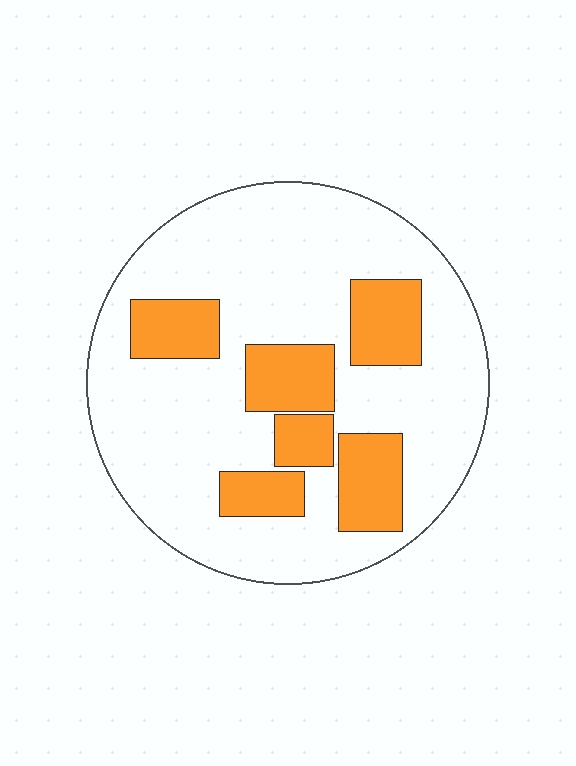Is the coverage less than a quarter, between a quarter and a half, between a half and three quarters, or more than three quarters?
Less than a quarter.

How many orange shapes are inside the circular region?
6.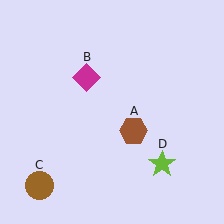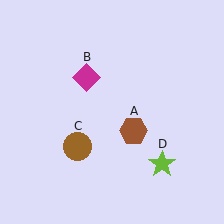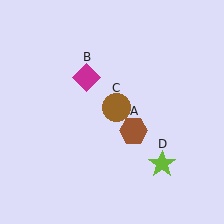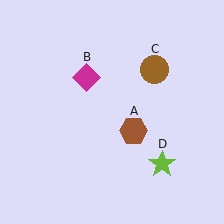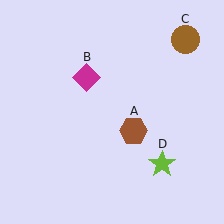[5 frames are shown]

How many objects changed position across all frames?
1 object changed position: brown circle (object C).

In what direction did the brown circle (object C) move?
The brown circle (object C) moved up and to the right.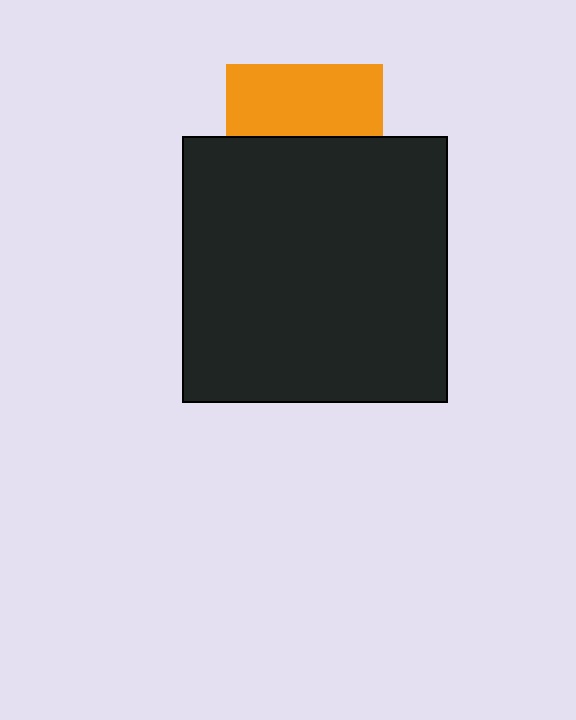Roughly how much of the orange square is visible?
About half of it is visible (roughly 46%).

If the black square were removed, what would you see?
You would see the complete orange square.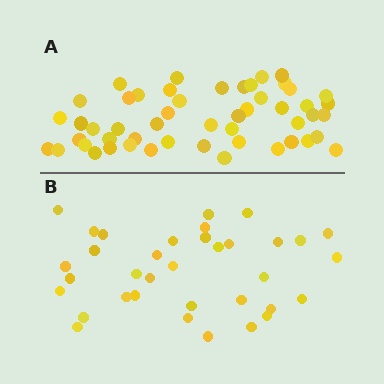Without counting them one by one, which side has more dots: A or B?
Region A (the top region) has more dots.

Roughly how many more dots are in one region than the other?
Region A has approximately 15 more dots than region B.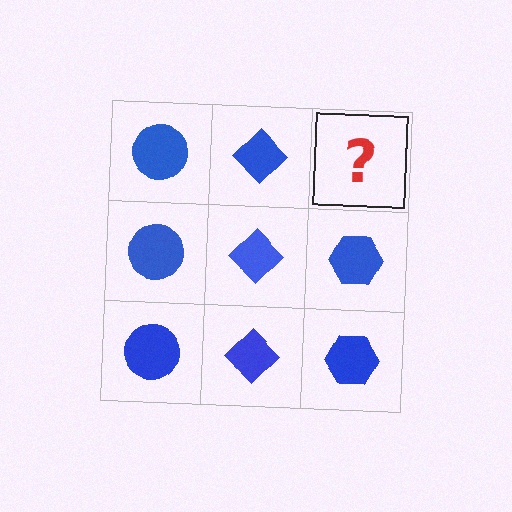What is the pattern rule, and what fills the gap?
The rule is that each column has a consistent shape. The gap should be filled with a blue hexagon.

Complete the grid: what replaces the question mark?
The question mark should be replaced with a blue hexagon.